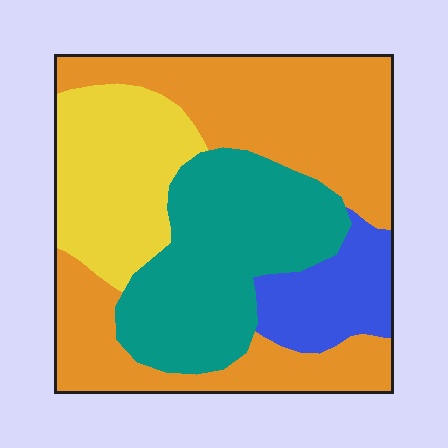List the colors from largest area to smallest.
From largest to smallest: orange, teal, yellow, blue.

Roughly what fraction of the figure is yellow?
Yellow covers about 20% of the figure.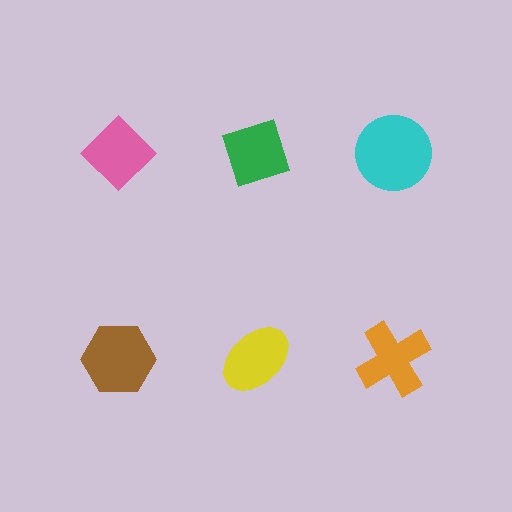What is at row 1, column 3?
A cyan circle.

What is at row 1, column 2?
A green diamond.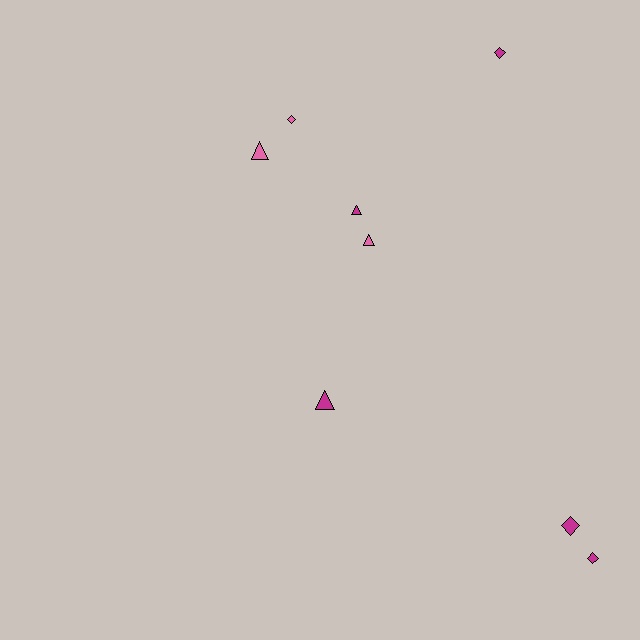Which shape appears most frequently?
Triangle, with 4 objects.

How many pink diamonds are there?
There is 1 pink diamond.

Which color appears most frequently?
Magenta, with 5 objects.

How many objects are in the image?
There are 8 objects.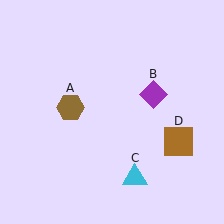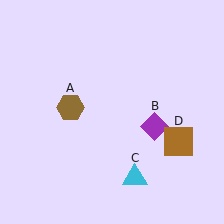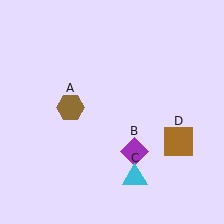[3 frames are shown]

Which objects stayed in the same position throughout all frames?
Brown hexagon (object A) and cyan triangle (object C) and brown square (object D) remained stationary.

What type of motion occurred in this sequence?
The purple diamond (object B) rotated clockwise around the center of the scene.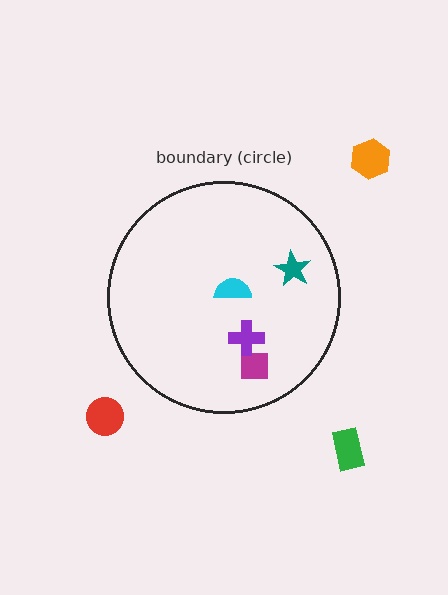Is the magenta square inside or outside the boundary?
Inside.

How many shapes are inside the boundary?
4 inside, 3 outside.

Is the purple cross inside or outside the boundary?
Inside.